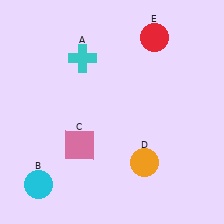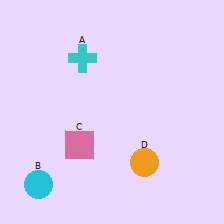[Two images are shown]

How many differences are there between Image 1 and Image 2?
There is 1 difference between the two images.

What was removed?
The red circle (E) was removed in Image 2.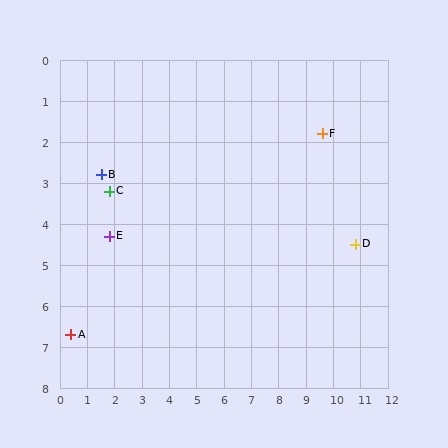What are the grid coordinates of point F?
Point F is at approximately (9.6, 1.8).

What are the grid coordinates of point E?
Point E is at approximately (1.8, 4.3).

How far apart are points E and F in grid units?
Points E and F are about 8.2 grid units apart.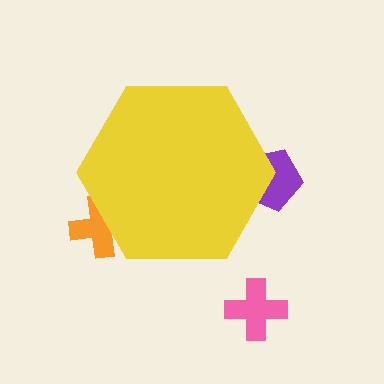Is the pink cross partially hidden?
No, the pink cross is fully visible.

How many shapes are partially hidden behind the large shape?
2 shapes are partially hidden.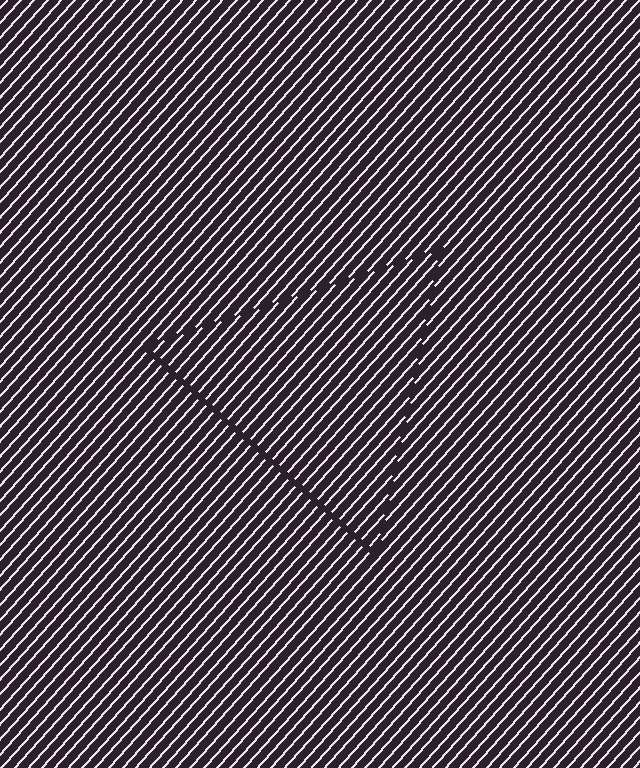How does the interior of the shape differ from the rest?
The interior of the shape contains the same grating, shifted by half a period — the contour is defined by the phase discontinuity where line-ends from the inner and outer gratings abut.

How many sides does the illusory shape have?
3 sides — the line-ends trace a triangle.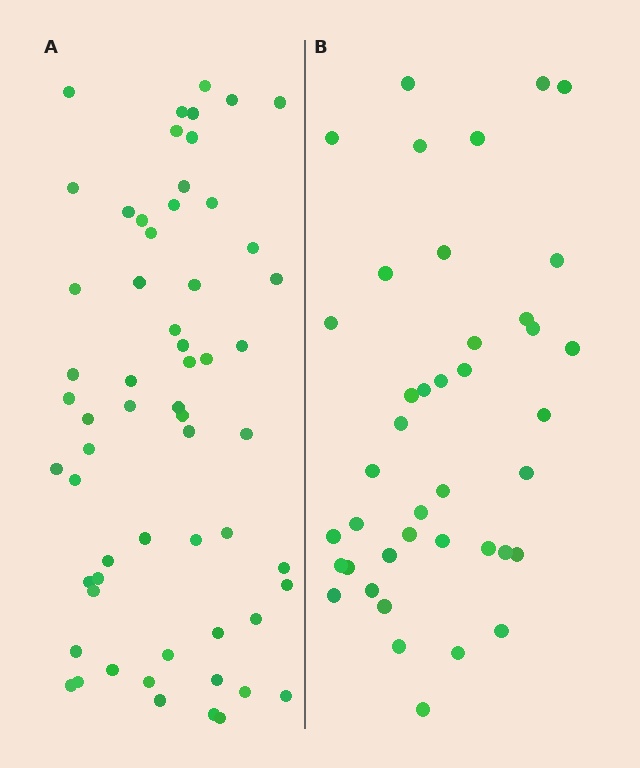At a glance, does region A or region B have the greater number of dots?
Region A (the left region) has more dots.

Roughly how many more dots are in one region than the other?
Region A has approximately 20 more dots than region B.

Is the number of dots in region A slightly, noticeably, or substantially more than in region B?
Region A has substantially more. The ratio is roughly 1.5 to 1.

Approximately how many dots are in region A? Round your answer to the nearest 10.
About 60 dots.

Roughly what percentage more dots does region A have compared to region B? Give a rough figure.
About 45% more.